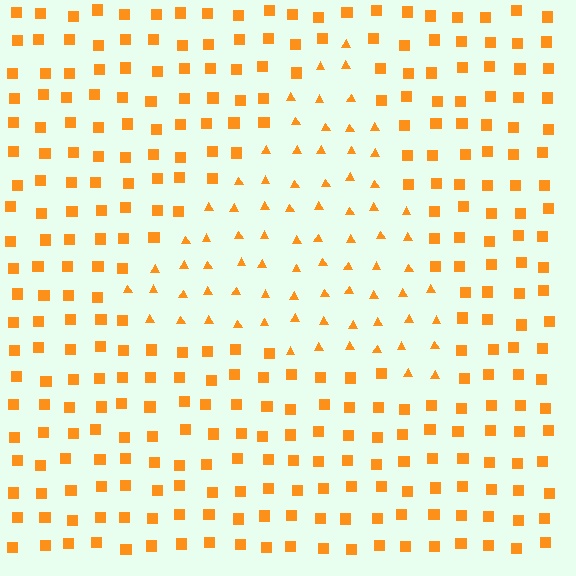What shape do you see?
I see a triangle.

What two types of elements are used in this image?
The image uses triangles inside the triangle region and squares outside it.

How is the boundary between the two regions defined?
The boundary is defined by a change in element shape: triangles inside vs. squares outside. All elements share the same color and spacing.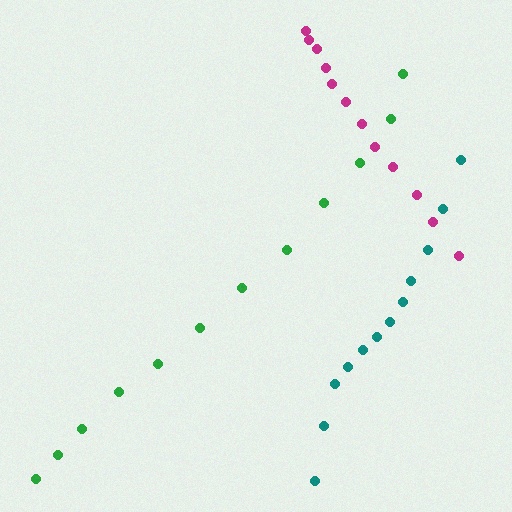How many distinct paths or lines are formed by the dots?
There are 3 distinct paths.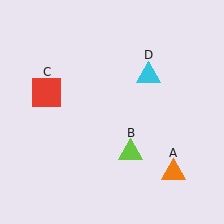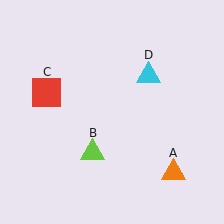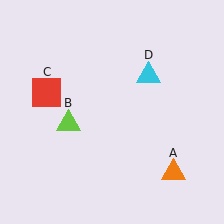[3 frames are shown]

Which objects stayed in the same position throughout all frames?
Orange triangle (object A) and red square (object C) and cyan triangle (object D) remained stationary.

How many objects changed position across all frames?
1 object changed position: lime triangle (object B).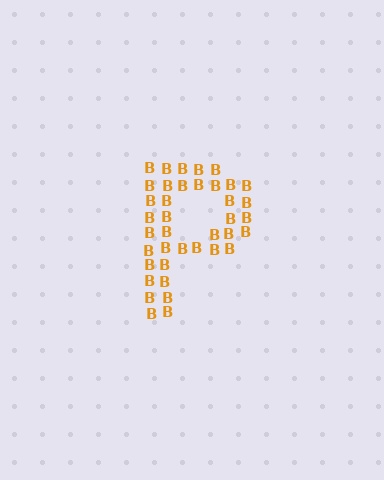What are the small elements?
The small elements are letter B's.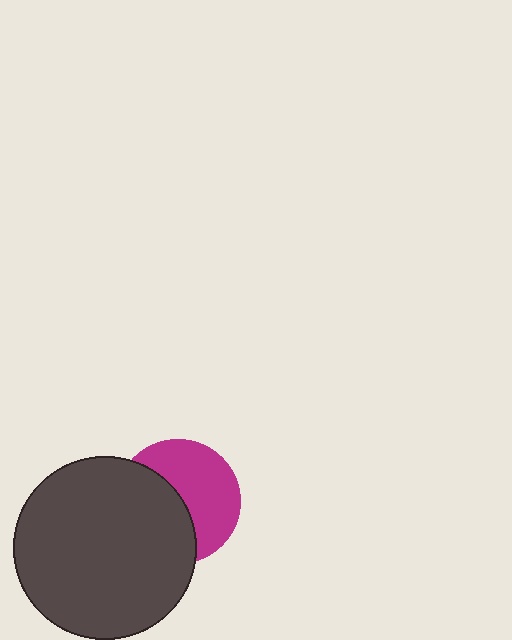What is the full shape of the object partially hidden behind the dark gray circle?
The partially hidden object is a magenta circle.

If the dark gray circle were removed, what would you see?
You would see the complete magenta circle.